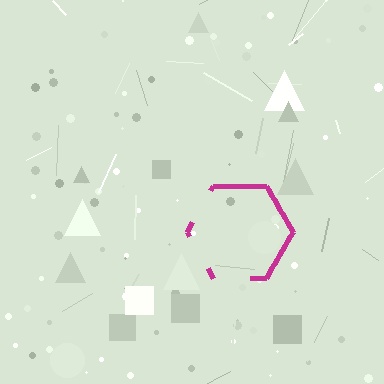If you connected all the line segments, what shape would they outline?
They would outline a hexagon.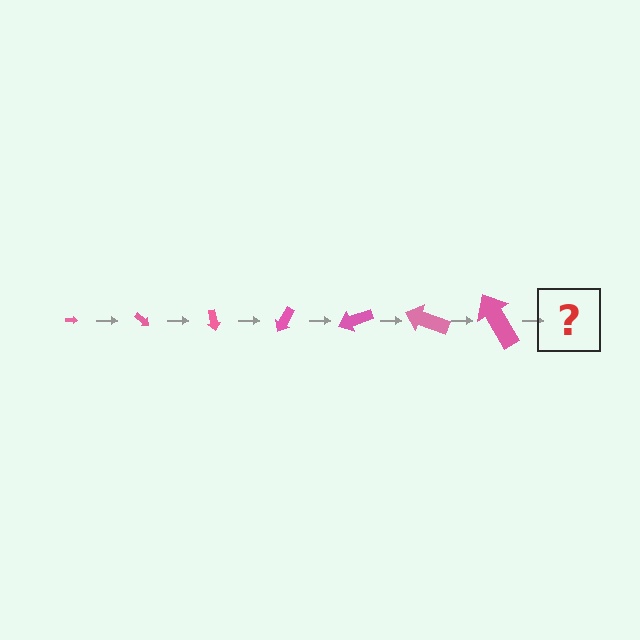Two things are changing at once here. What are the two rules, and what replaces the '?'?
The two rules are that the arrow grows larger each step and it rotates 40 degrees each step. The '?' should be an arrow, larger than the previous one and rotated 280 degrees from the start.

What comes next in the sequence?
The next element should be an arrow, larger than the previous one and rotated 280 degrees from the start.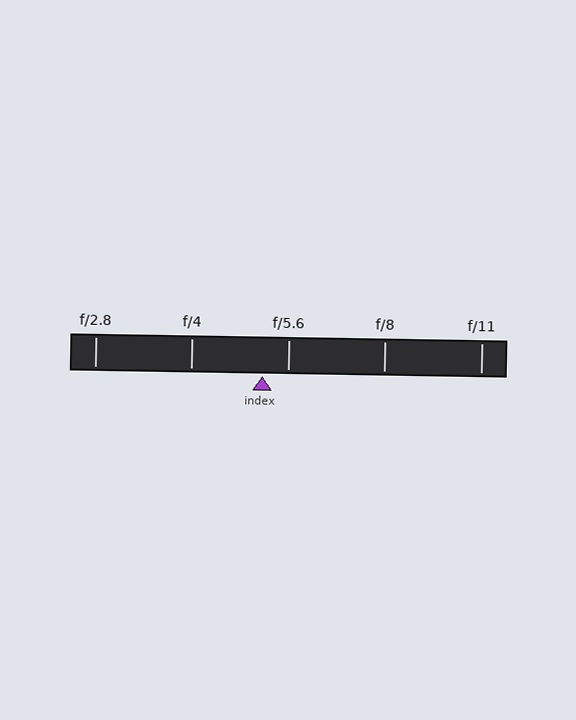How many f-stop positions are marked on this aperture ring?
There are 5 f-stop positions marked.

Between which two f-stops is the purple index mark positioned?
The index mark is between f/4 and f/5.6.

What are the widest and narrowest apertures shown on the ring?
The widest aperture shown is f/2.8 and the narrowest is f/11.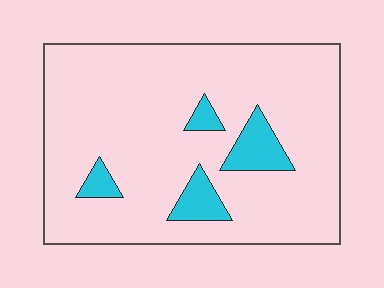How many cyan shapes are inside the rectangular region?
4.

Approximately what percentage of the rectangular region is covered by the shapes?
Approximately 10%.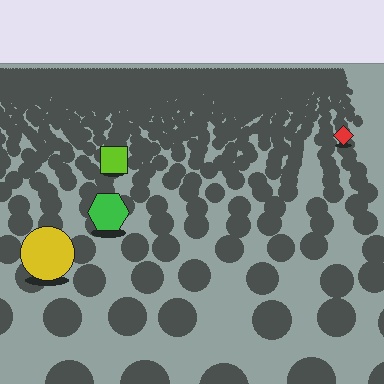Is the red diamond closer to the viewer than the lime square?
No. The lime square is closer — you can tell from the texture gradient: the ground texture is coarser near it.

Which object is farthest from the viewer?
The red diamond is farthest from the viewer. It appears smaller and the ground texture around it is denser.